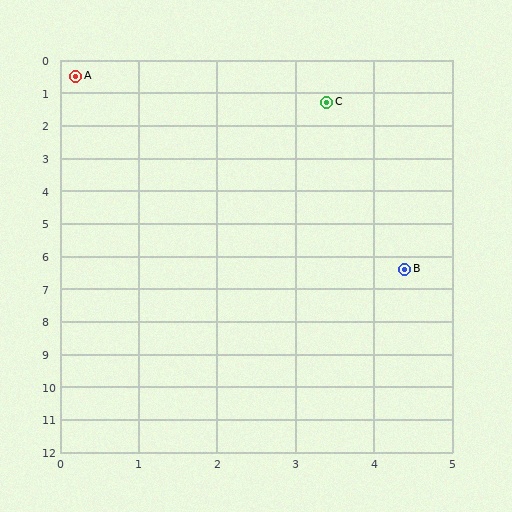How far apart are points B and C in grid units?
Points B and C are about 5.2 grid units apart.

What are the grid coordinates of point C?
Point C is at approximately (3.4, 1.3).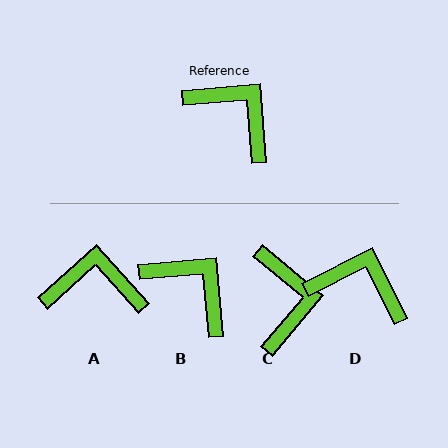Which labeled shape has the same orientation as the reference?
B.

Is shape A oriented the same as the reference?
No, it is off by about 37 degrees.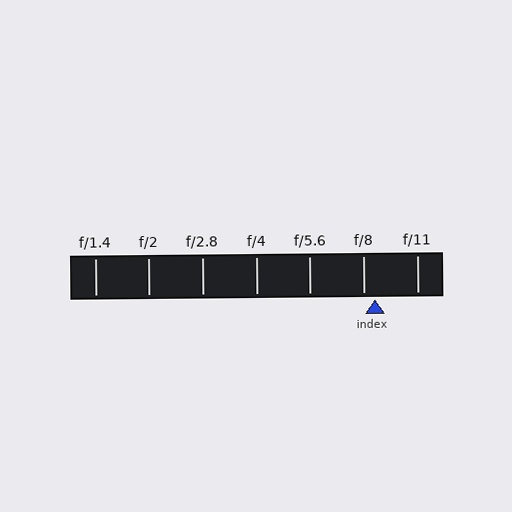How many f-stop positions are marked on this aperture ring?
There are 7 f-stop positions marked.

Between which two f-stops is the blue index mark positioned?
The index mark is between f/8 and f/11.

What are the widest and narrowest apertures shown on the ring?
The widest aperture shown is f/1.4 and the narrowest is f/11.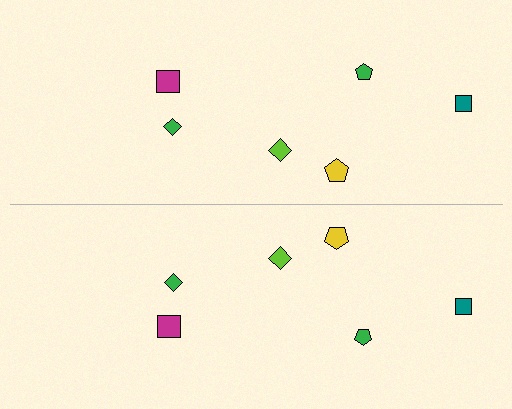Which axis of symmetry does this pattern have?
The pattern has a horizontal axis of symmetry running through the center of the image.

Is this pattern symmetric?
Yes, this pattern has bilateral (reflection) symmetry.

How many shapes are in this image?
There are 12 shapes in this image.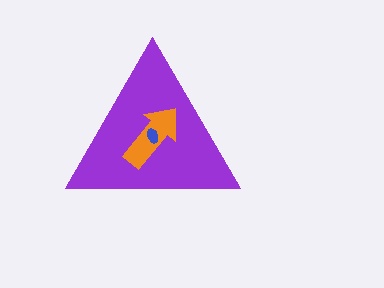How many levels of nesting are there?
3.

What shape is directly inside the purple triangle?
The orange arrow.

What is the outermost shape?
The purple triangle.